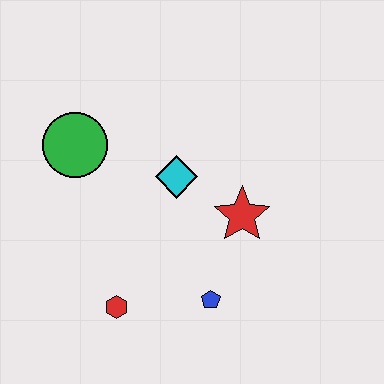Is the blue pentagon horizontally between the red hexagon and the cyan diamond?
No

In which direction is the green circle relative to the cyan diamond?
The green circle is to the left of the cyan diamond.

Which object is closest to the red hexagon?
The blue pentagon is closest to the red hexagon.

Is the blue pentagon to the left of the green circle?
No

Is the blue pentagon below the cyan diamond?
Yes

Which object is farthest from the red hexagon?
The green circle is farthest from the red hexagon.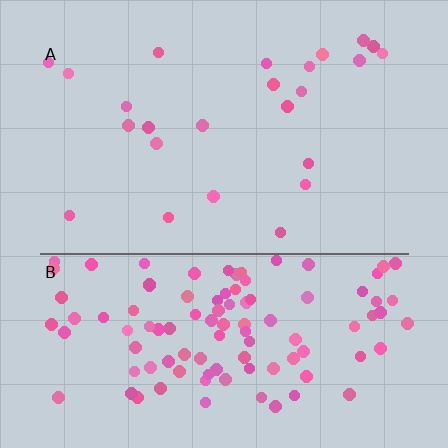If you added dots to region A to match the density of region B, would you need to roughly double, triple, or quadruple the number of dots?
Approximately quadruple.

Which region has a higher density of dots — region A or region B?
B (the bottom).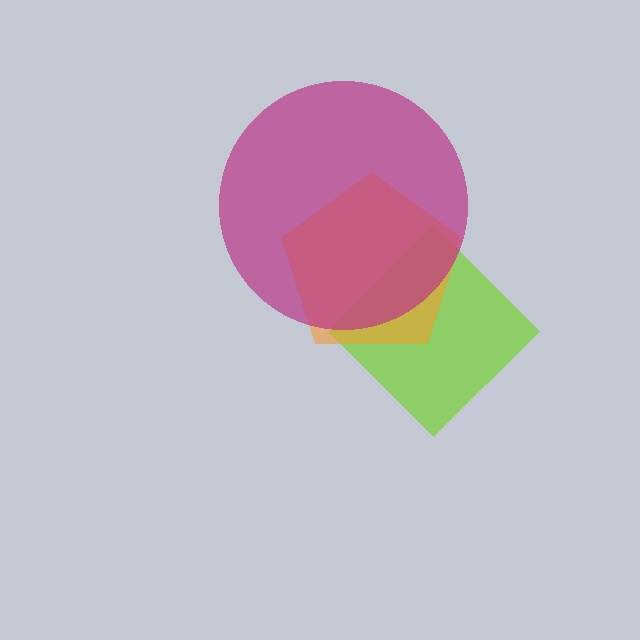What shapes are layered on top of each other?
The layered shapes are: a lime diamond, an orange pentagon, a magenta circle.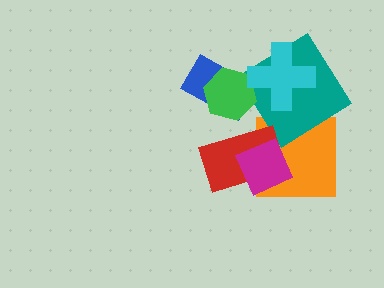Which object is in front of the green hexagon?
The cyan cross is in front of the green hexagon.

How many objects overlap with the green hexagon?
2 objects overlap with the green hexagon.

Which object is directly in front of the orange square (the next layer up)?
The teal diamond is directly in front of the orange square.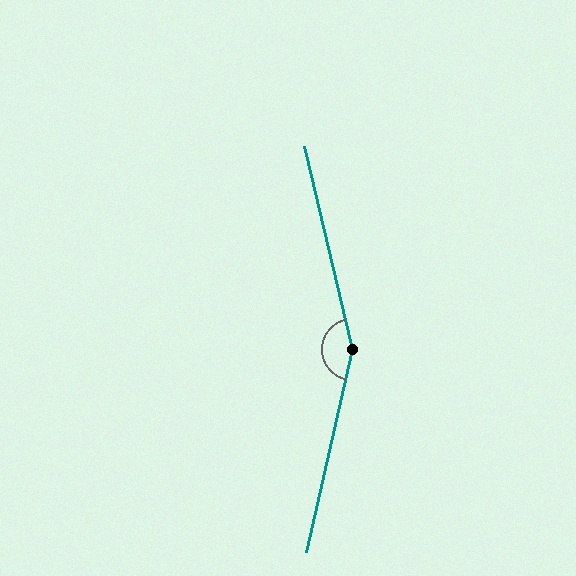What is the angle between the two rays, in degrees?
Approximately 154 degrees.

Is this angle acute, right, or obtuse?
It is obtuse.